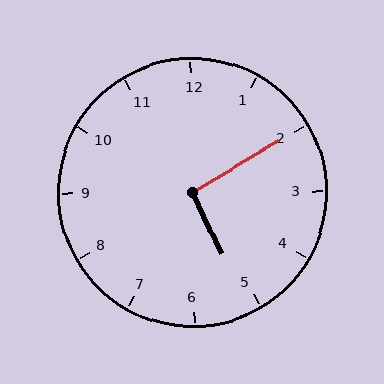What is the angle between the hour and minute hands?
Approximately 95 degrees.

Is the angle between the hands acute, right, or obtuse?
It is right.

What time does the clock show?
5:10.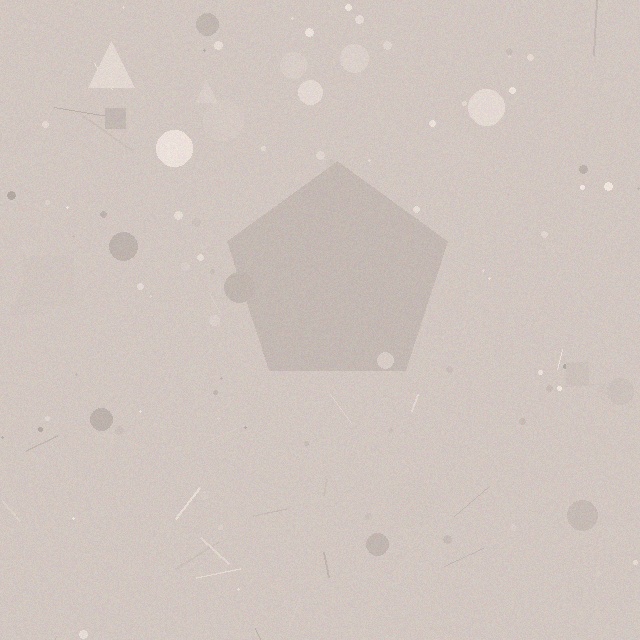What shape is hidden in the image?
A pentagon is hidden in the image.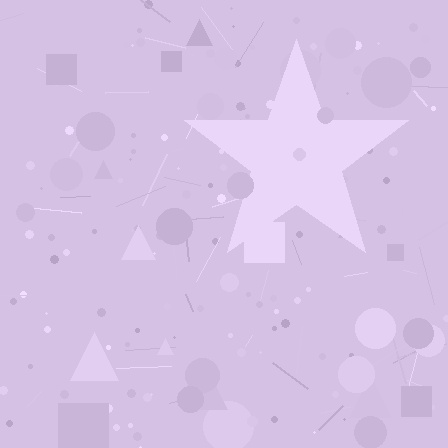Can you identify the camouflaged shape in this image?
The camouflaged shape is a star.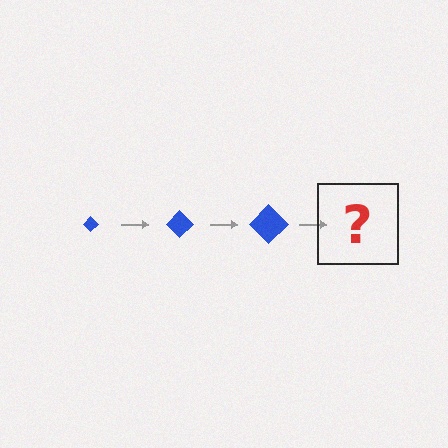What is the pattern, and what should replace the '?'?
The pattern is that the diamond gets progressively larger each step. The '?' should be a blue diamond, larger than the previous one.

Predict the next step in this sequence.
The next step is a blue diamond, larger than the previous one.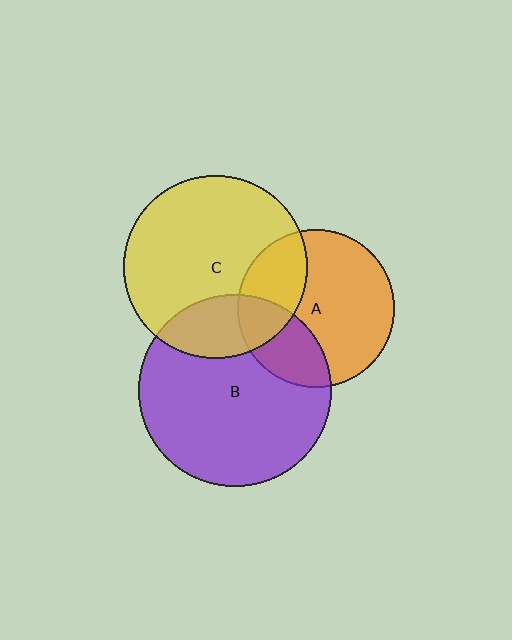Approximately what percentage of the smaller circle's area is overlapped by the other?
Approximately 30%.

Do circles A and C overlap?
Yes.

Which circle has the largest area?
Circle B (purple).